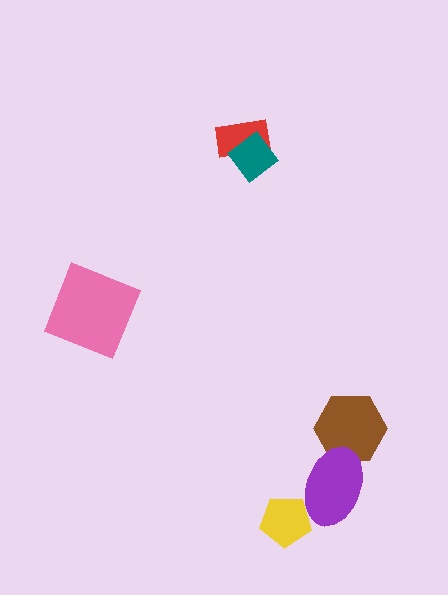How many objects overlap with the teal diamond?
1 object overlaps with the teal diamond.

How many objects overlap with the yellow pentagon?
1 object overlaps with the yellow pentagon.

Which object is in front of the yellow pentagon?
The purple ellipse is in front of the yellow pentagon.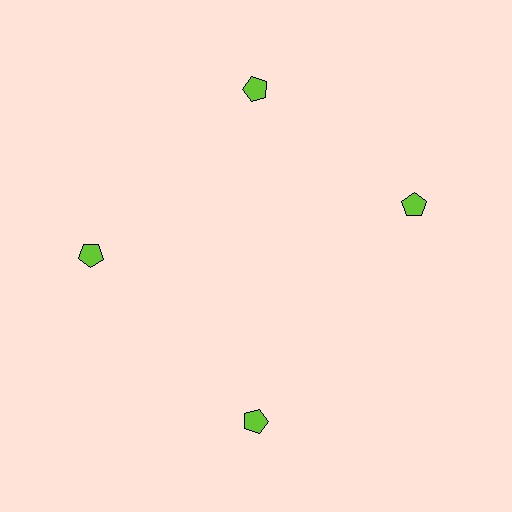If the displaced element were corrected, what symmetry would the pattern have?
It would have 4-fold rotational symmetry — the pattern would map onto itself every 90 degrees.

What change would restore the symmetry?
The symmetry would be restored by rotating it back into even spacing with its neighbors so that all 4 pentagons sit at equal angles and equal distance from the center.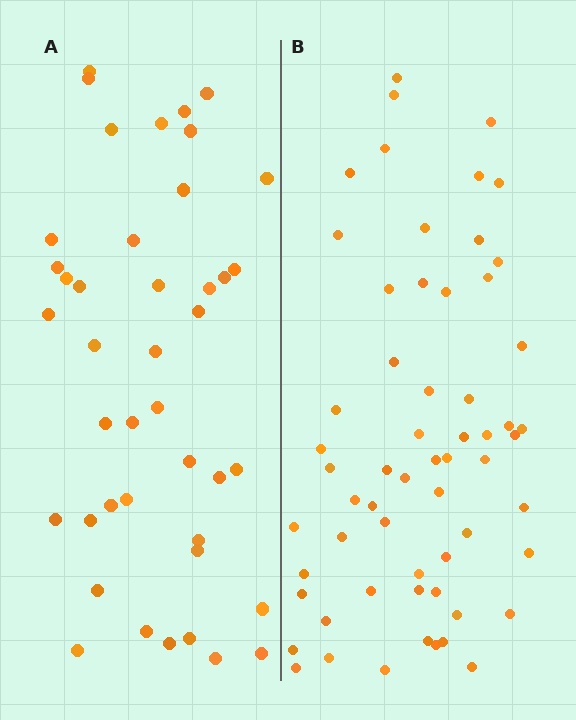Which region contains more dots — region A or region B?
Region B (the right region) has more dots.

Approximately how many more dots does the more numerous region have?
Region B has approximately 20 more dots than region A.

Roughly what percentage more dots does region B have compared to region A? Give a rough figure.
About 45% more.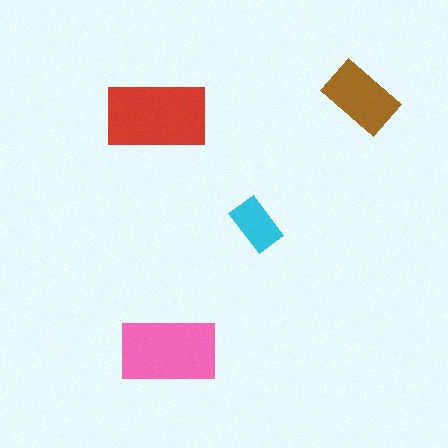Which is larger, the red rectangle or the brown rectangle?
The red one.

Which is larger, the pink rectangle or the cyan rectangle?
The pink one.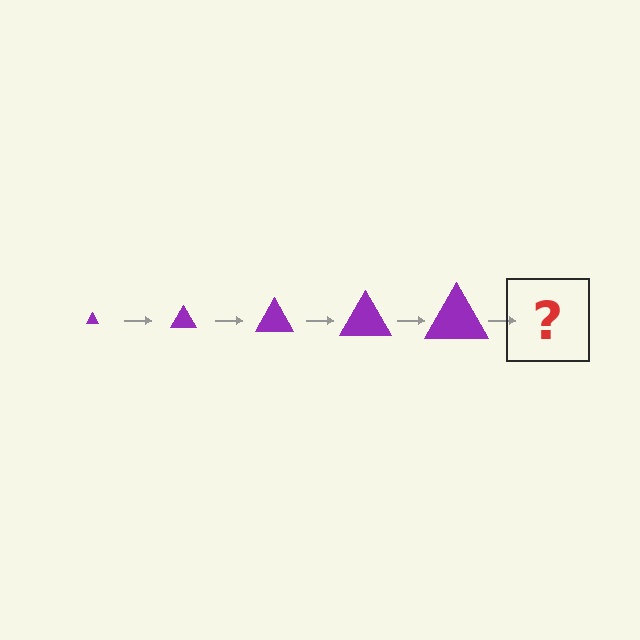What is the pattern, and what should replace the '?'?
The pattern is that the triangle gets progressively larger each step. The '?' should be a purple triangle, larger than the previous one.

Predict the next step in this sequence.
The next step is a purple triangle, larger than the previous one.